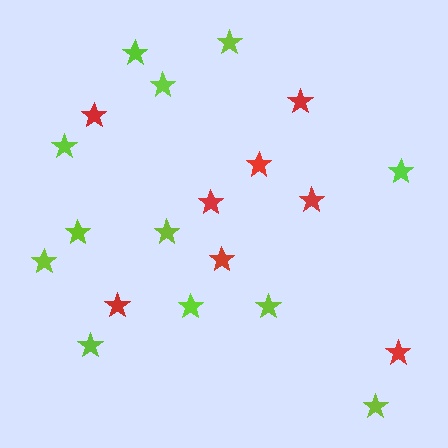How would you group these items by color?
There are 2 groups: one group of red stars (8) and one group of lime stars (12).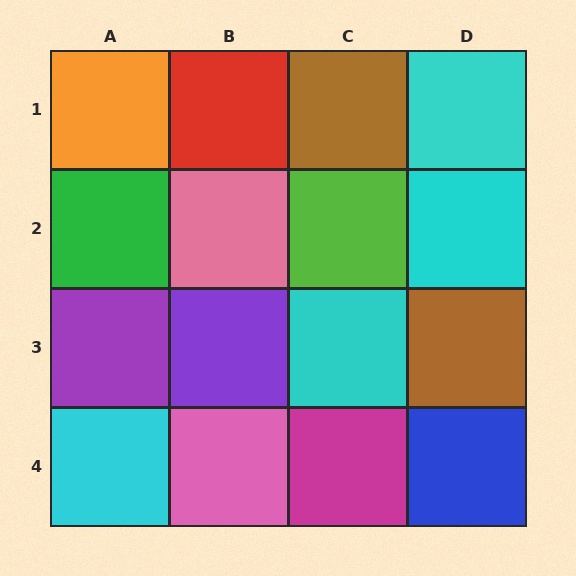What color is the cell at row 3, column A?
Purple.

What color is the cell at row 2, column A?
Green.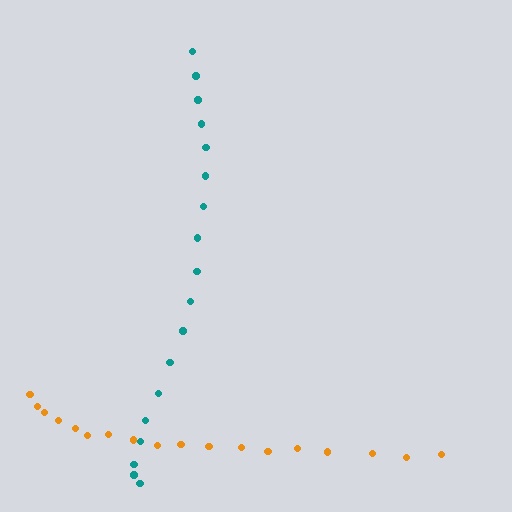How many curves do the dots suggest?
There are 2 distinct paths.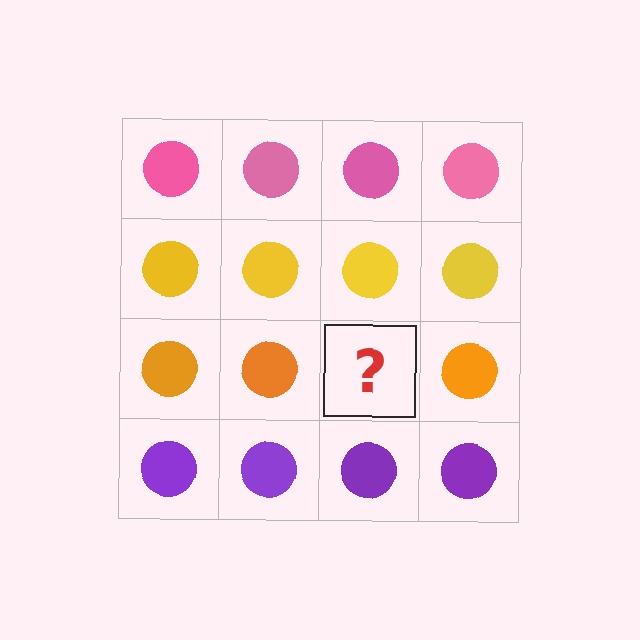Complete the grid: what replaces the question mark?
The question mark should be replaced with an orange circle.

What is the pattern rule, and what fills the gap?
The rule is that each row has a consistent color. The gap should be filled with an orange circle.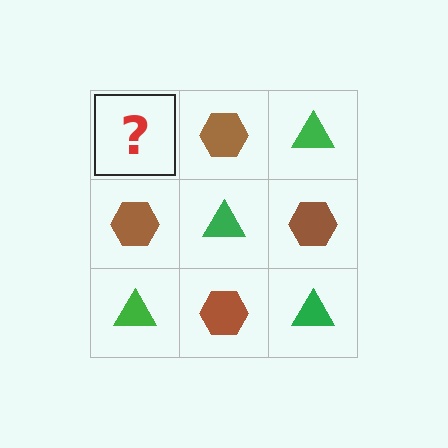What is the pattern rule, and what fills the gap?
The rule is that it alternates green triangle and brown hexagon in a checkerboard pattern. The gap should be filled with a green triangle.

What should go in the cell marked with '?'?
The missing cell should contain a green triangle.